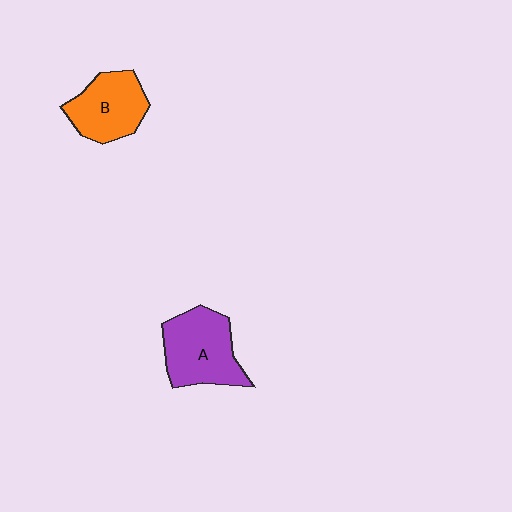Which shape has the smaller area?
Shape B (orange).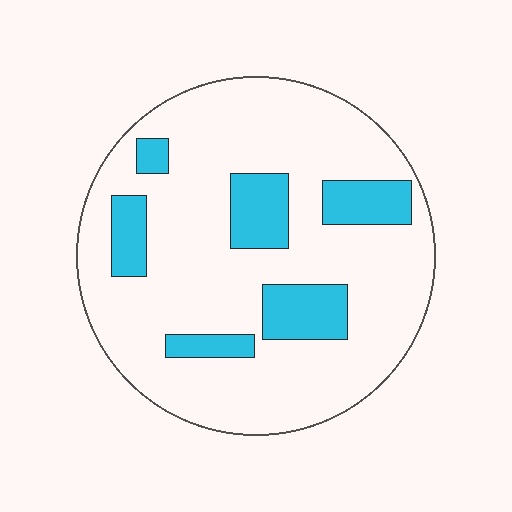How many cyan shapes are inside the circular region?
6.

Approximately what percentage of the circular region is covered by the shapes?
Approximately 20%.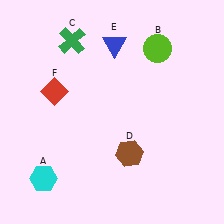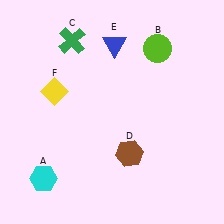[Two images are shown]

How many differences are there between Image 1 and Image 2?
There is 1 difference between the two images.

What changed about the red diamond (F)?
In Image 1, F is red. In Image 2, it changed to yellow.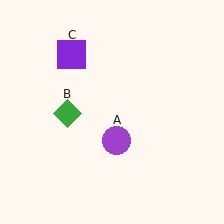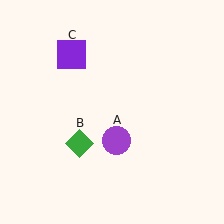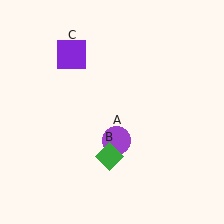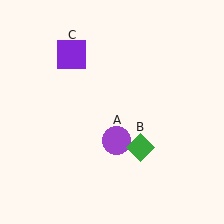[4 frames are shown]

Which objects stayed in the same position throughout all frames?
Purple circle (object A) and purple square (object C) remained stationary.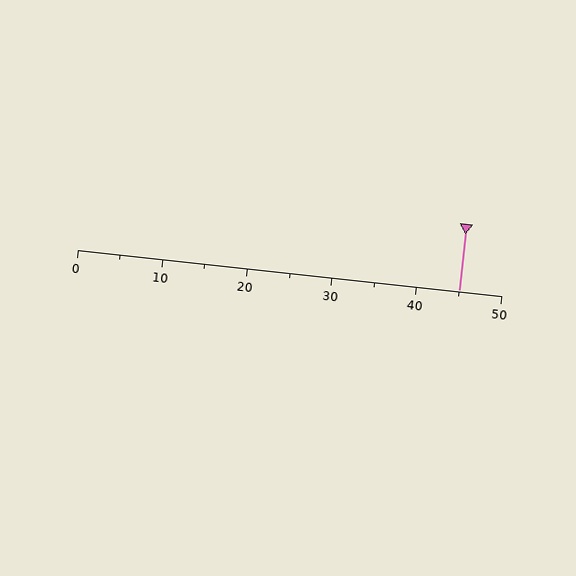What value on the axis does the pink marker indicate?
The marker indicates approximately 45.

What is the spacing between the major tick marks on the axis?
The major ticks are spaced 10 apart.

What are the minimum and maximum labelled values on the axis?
The axis runs from 0 to 50.